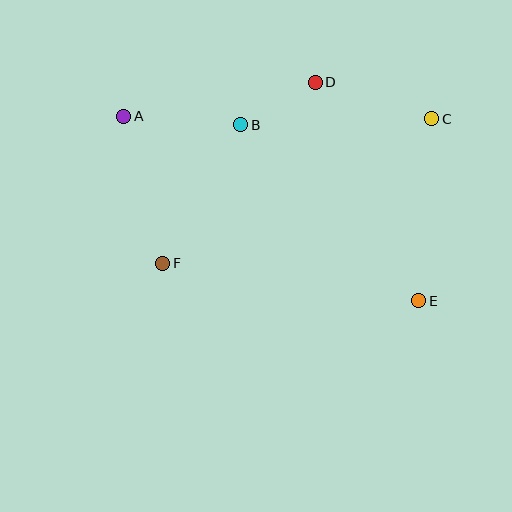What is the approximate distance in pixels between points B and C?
The distance between B and C is approximately 191 pixels.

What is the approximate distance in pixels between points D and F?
The distance between D and F is approximately 236 pixels.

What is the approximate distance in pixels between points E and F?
The distance between E and F is approximately 258 pixels.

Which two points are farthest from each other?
Points A and E are farthest from each other.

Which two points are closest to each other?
Points B and D are closest to each other.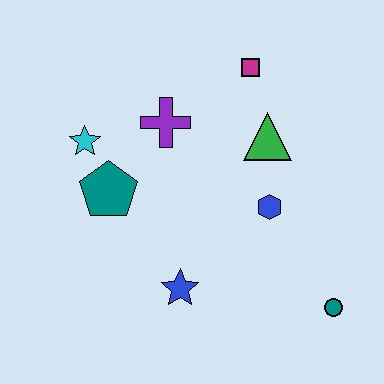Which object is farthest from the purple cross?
The teal circle is farthest from the purple cross.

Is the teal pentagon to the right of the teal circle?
No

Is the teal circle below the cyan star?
Yes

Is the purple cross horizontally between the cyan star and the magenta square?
Yes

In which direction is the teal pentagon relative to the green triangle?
The teal pentagon is to the left of the green triangle.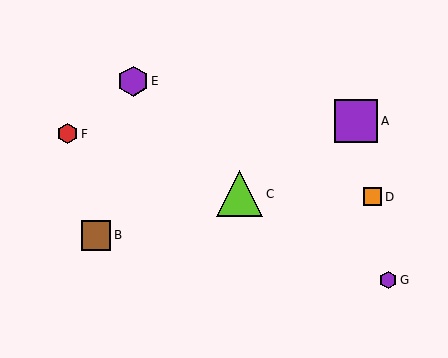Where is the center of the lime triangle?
The center of the lime triangle is at (240, 194).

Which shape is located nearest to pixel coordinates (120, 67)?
The purple hexagon (labeled E) at (133, 81) is nearest to that location.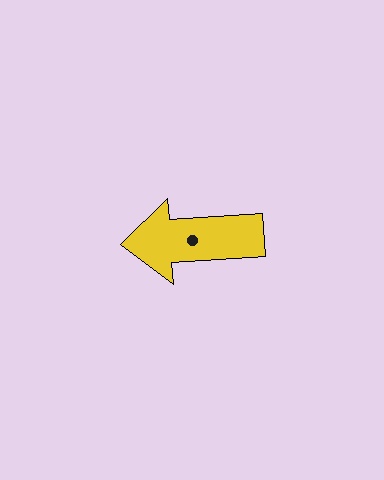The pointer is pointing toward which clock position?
Roughly 9 o'clock.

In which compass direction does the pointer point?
West.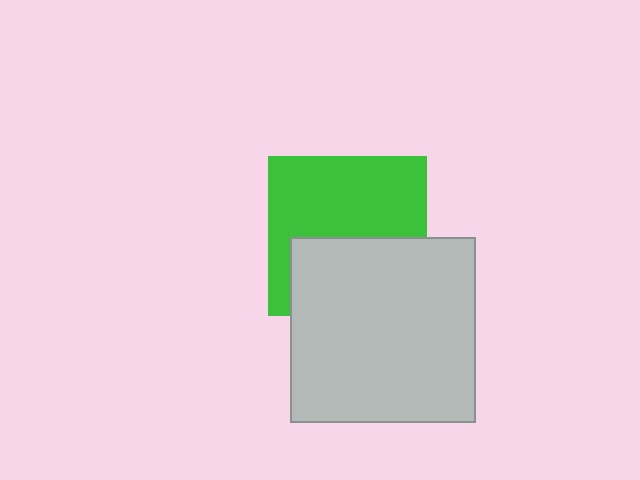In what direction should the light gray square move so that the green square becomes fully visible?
The light gray square should move down. That is the shortest direction to clear the overlap and leave the green square fully visible.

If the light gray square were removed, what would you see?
You would see the complete green square.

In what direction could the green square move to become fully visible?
The green square could move up. That would shift it out from behind the light gray square entirely.